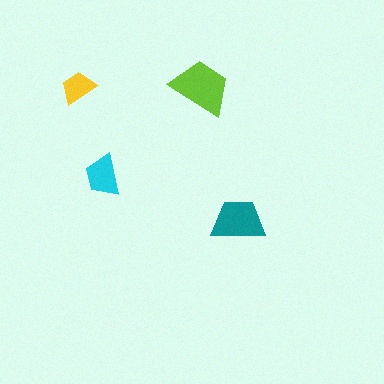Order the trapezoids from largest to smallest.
the lime one, the teal one, the cyan one, the yellow one.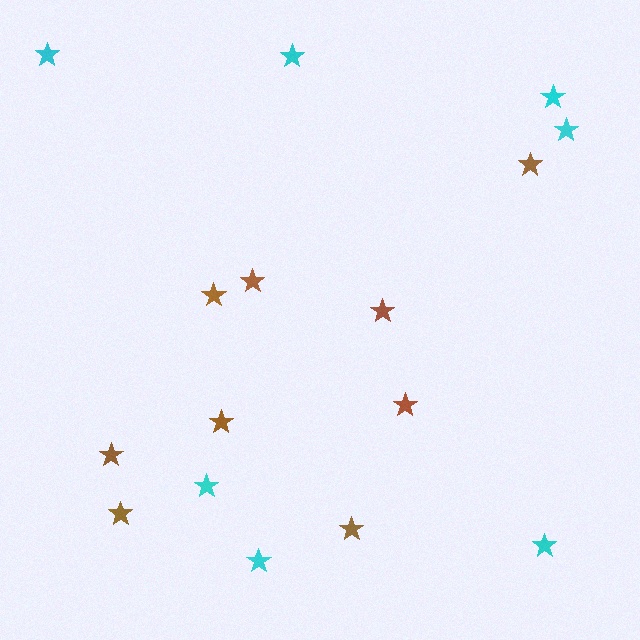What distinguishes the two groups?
There are 2 groups: one group of cyan stars (7) and one group of brown stars (9).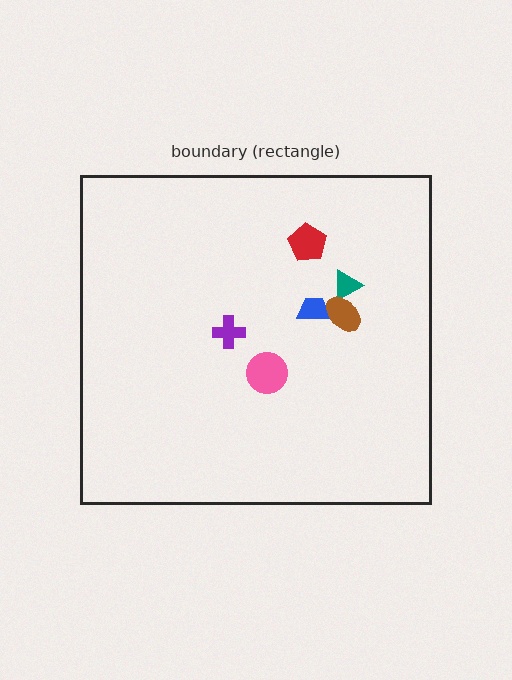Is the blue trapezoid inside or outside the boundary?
Inside.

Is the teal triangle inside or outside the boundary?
Inside.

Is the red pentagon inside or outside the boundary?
Inside.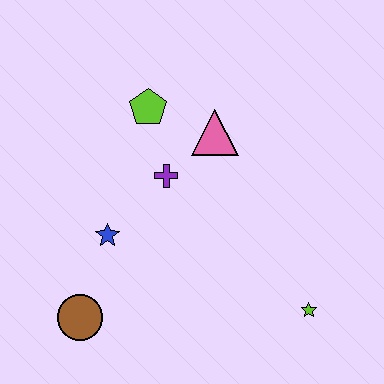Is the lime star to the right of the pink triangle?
Yes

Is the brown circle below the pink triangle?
Yes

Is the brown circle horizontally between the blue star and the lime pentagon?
No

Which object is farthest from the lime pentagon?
The lime star is farthest from the lime pentagon.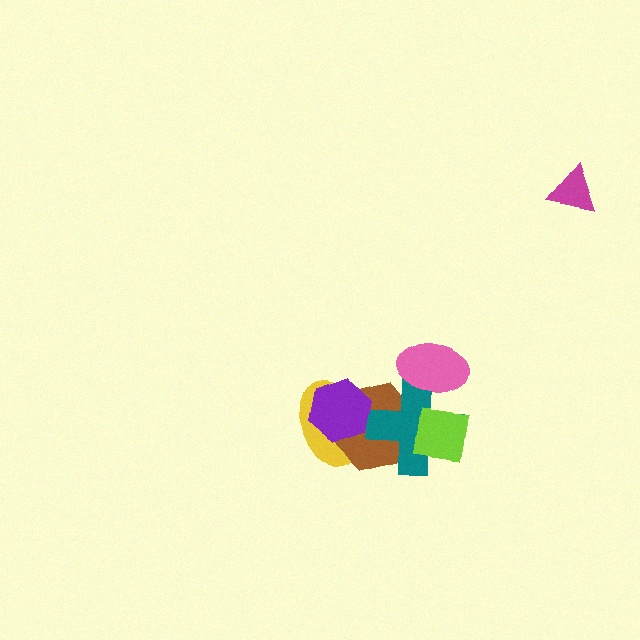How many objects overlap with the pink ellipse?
1 object overlaps with the pink ellipse.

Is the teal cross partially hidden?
Yes, it is partially covered by another shape.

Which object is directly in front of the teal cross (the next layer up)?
The pink ellipse is directly in front of the teal cross.